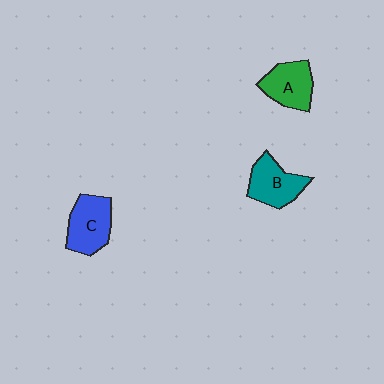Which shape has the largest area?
Shape C (blue).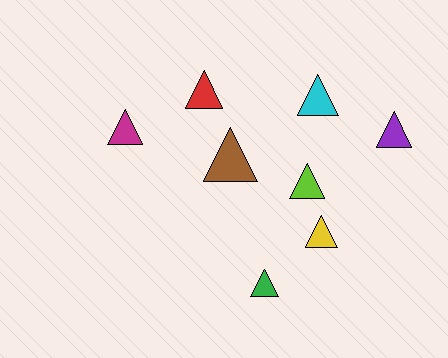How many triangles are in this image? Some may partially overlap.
There are 8 triangles.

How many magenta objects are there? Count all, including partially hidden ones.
There is 1 magenta object.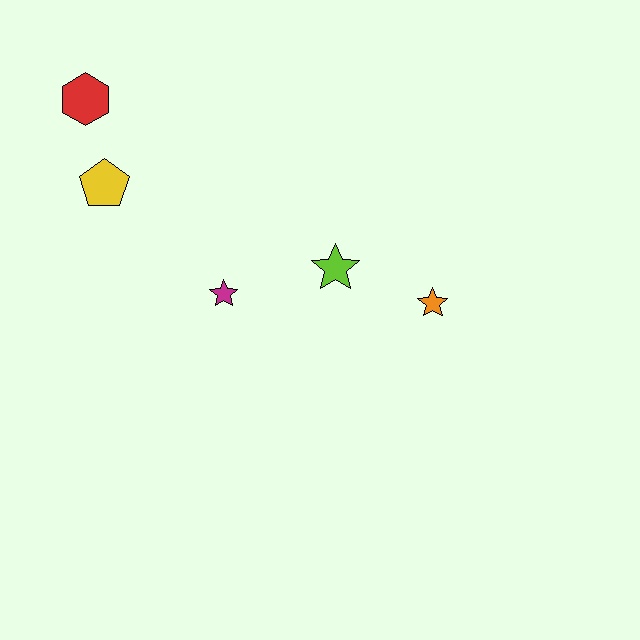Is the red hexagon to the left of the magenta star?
Yes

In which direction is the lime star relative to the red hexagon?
The lime star is to the right of the red hexagon.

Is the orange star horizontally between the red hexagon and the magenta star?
No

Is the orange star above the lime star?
No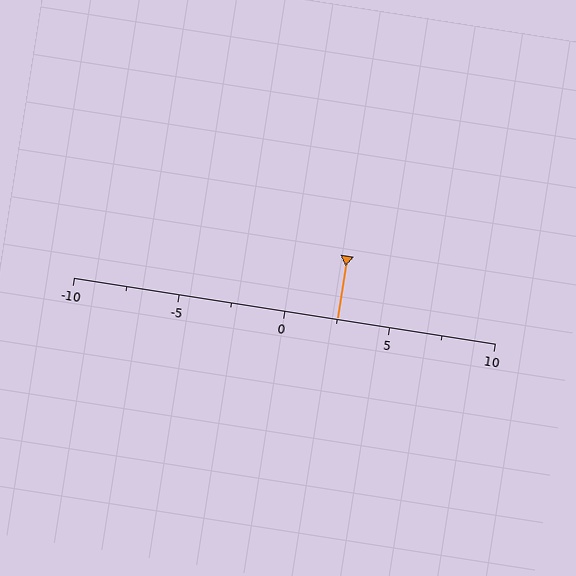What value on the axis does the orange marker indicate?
The marker indicates approximately 2.5.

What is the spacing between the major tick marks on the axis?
The major ticks are spaced 5 apart.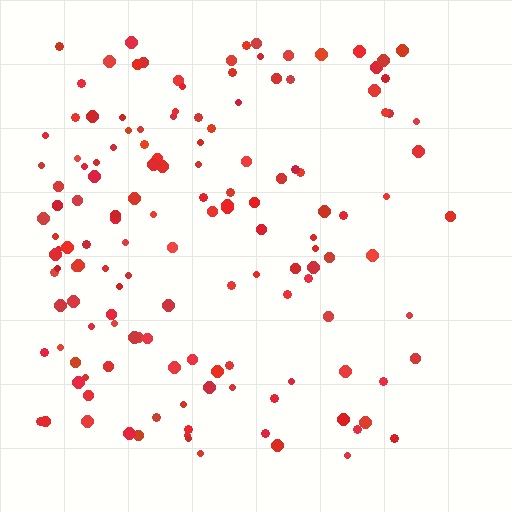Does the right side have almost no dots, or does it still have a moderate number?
Still a moderate number, just noticeably fewer than the left.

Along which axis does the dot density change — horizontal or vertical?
Horizontal.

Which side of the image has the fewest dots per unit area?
The right.